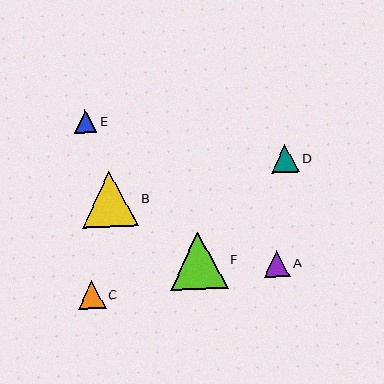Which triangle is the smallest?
Triangle E is the smallest with a size of approximately 23 pixels.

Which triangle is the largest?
Triangle F is the largest with a size of approximately 57 pixels.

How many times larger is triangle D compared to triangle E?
Triangle D is approximately 1.2 times the size of triangle E.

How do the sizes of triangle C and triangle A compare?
Triangle C and triangle A are approximately the same size.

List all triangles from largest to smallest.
From largest to smallest: F, B, D, C, A, E.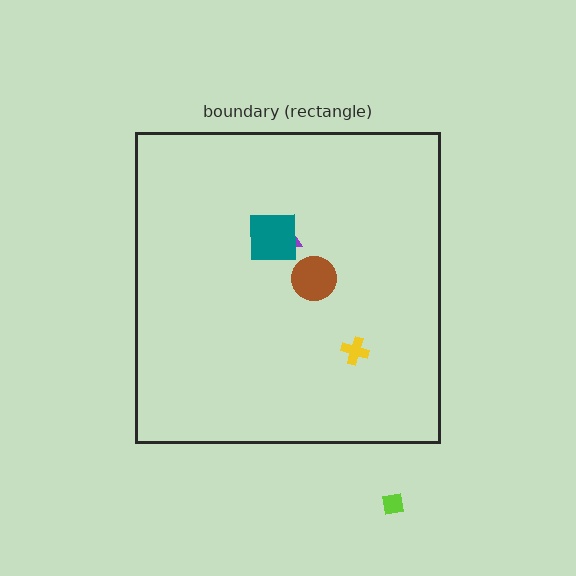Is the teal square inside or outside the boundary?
Inside.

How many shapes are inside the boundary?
4 inside, 1 outside.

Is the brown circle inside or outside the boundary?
Inside.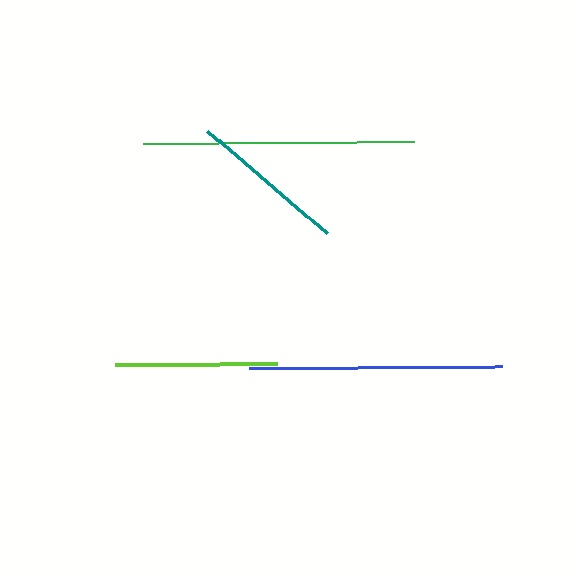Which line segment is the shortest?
The teal line is the shortest at approximately 158 pixels.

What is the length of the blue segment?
The blue segment is approximately 253 pixels long.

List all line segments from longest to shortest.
From longest to shortest: green, blue, lime, teal.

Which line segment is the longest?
The green line is the longest at approximately 272 pixels.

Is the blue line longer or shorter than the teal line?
The blue line is longer than the teal line.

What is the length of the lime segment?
The lime segment is approximately 162 pixels long.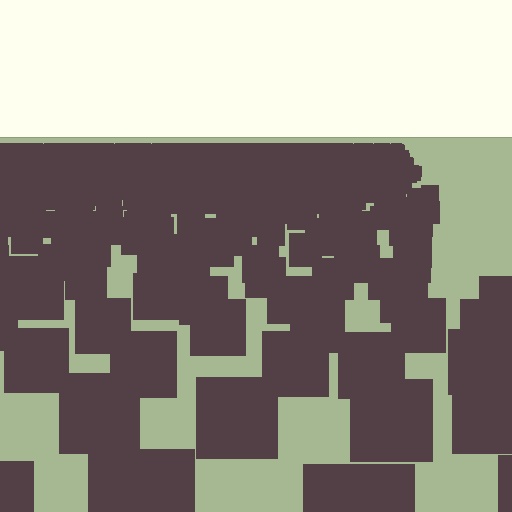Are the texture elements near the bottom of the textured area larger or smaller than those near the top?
Larger. Near the bottom, elements are closer to the viewer and appear at a bigger on-screen size.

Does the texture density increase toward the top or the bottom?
Density increases toward the top.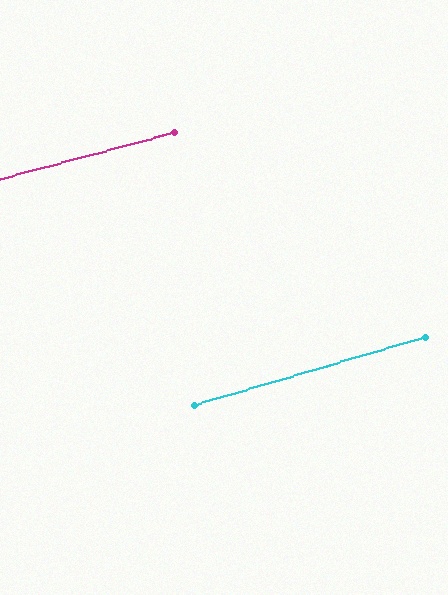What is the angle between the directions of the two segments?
Approximately 1 degree.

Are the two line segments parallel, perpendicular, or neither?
Parallel — their directions differ by only 1.4°.